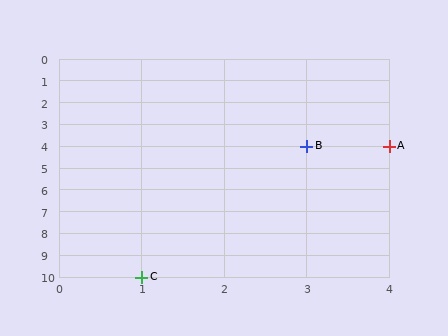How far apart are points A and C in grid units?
Points A and C are 3 columns and 6 rows apart (about 6.7 grid units diagonally).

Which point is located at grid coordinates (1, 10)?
Point C is at (1, 10).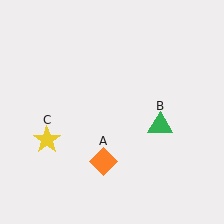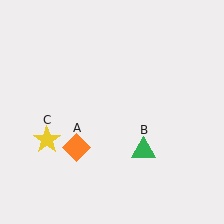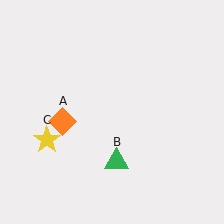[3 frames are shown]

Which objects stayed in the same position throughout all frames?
Yellow star (object C) remained stationary.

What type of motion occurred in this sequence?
The orange diamond (object A), green triangle (object B) rotated clockwise around the center of the scene.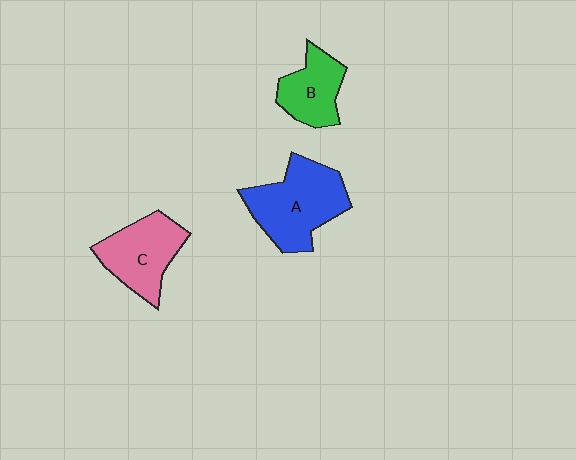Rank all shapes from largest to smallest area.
From largest to smallest: A (blue), C (pink), B (green).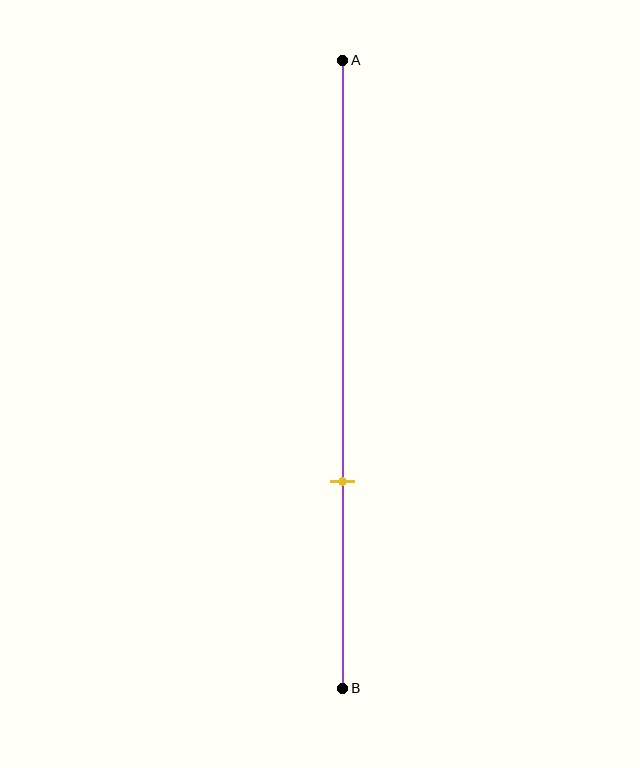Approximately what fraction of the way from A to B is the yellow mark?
The yellow mark is approximately 65% of the way from A to B.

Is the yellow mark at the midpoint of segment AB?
No, the mark is at about 65% from A, not at the 50% midpoint.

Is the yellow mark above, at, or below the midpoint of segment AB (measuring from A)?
The yellow mark is below the midpoint of segment AB.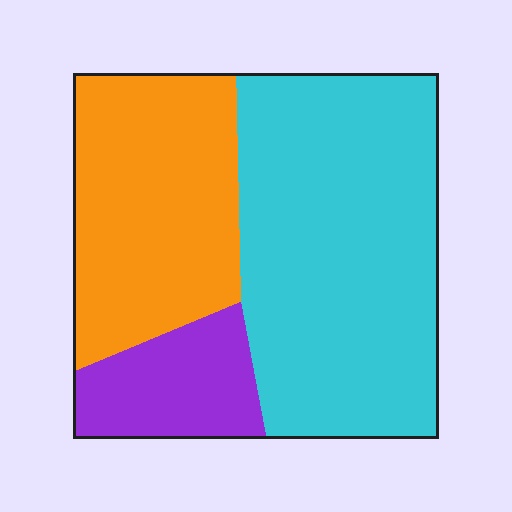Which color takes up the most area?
Cyan, at roughly 55%.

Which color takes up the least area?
Purple, at roughly 15%.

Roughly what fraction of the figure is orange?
Orange covers 33% of the figure.